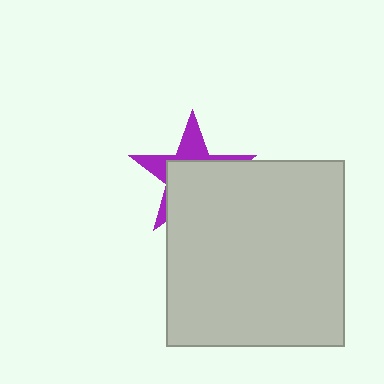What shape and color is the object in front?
The object in front is a light gray rectangle.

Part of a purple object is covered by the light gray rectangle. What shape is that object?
It is a star.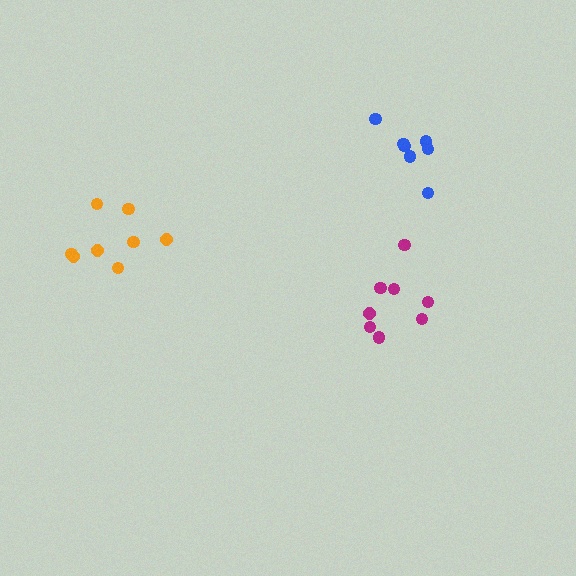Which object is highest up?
The blue cluster is topmost.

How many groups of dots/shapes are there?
There are 3 groups.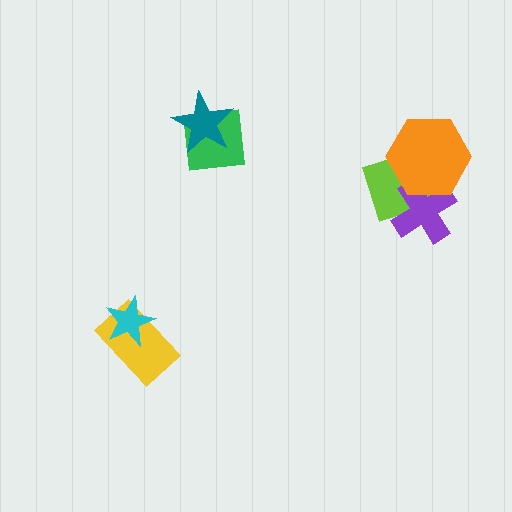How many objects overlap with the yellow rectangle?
1 object overlaps with the yellow rectangle.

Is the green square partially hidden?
Yes, it is partially covered by another shape.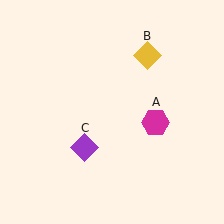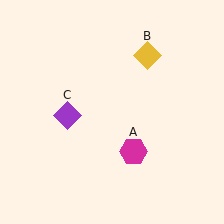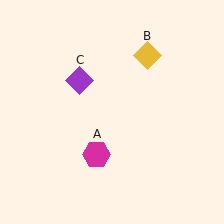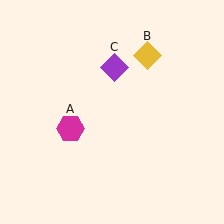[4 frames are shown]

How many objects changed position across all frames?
2 objects changed position: magenta hexagon (object A), purple diamond (object C).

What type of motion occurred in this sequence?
The magenta hexagon (object A), purple diamond (object C) rotated clockwise around the center of the scene.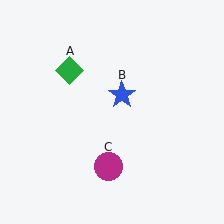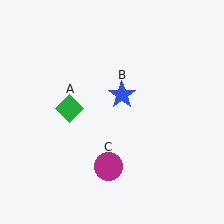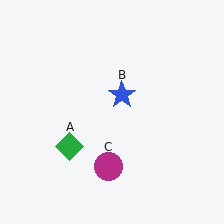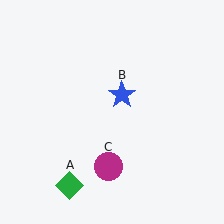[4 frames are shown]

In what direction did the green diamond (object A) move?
The green diamond (object A) moved down.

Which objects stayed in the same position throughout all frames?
Blue star (object B) and magenta circle (object C) remained stationary.